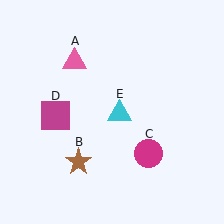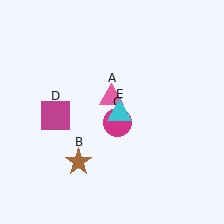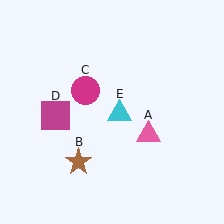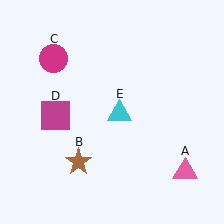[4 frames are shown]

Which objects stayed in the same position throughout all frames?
Brown star (object B) and magenta square (object D) and cyan triangle (object E) remained stationary.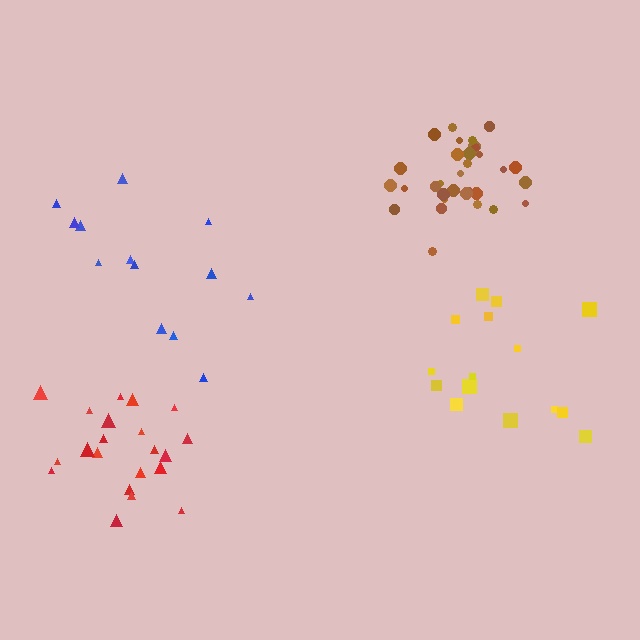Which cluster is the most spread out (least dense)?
Blue.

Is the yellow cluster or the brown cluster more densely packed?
Brown.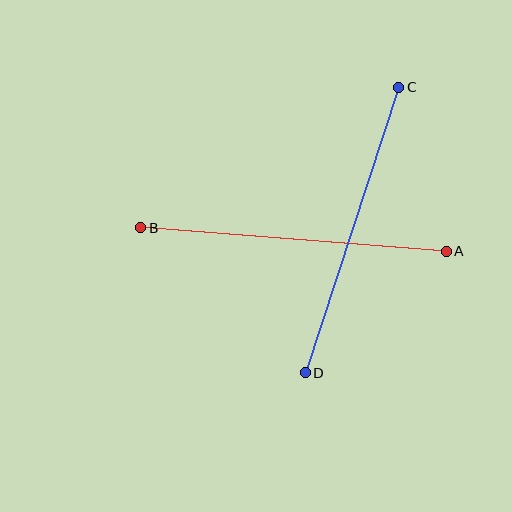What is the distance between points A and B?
The distance is approximately 306 pixels.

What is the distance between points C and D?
The distance is approximately 300 pixels.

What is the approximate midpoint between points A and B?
The midpoint is at approximately (294, 239) pixels.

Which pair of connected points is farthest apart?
Points A and B are farthest apart.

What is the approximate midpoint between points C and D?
The midpoint is at approximately (352, 230) pixels.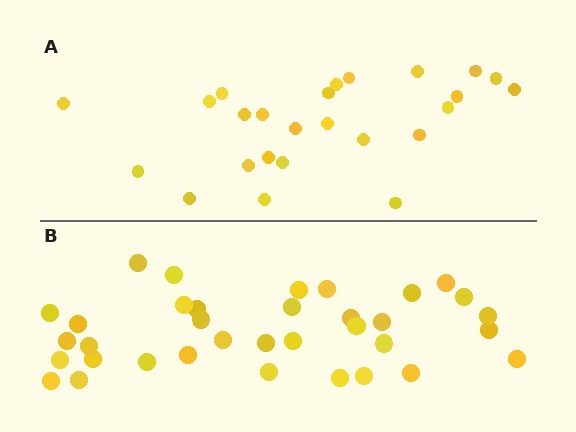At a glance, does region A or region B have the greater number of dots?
Region B (the bottom region) has more dots.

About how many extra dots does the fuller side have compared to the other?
Region B has roughly 10 or so more dots than region A.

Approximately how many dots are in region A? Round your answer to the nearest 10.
About 20 dots. (The exact count is 25, which rounds to 20.)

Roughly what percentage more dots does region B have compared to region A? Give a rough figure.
About 40% more.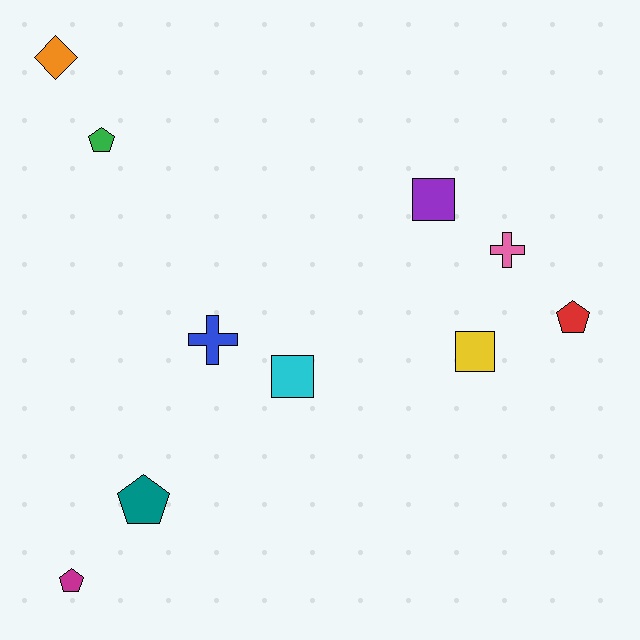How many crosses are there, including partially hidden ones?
There are 2 crosses.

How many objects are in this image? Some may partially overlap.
There are 10 objects.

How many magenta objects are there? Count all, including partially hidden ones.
There is 1 magenta object.